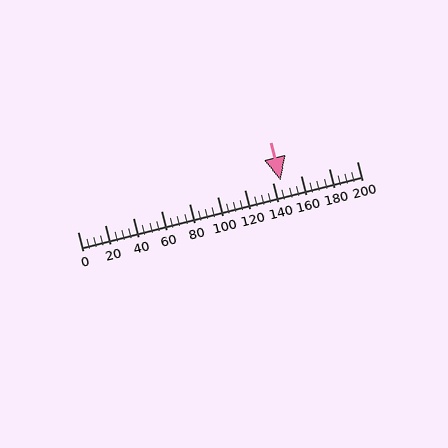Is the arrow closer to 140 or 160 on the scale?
The arrow is closer to 140.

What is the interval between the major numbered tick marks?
The major tick marks are spaced 20 units apart.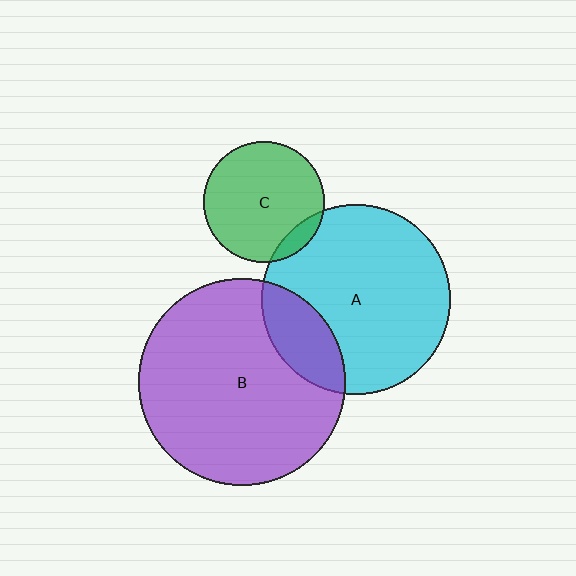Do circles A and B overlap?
Yes.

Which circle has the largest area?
Circle B (purple).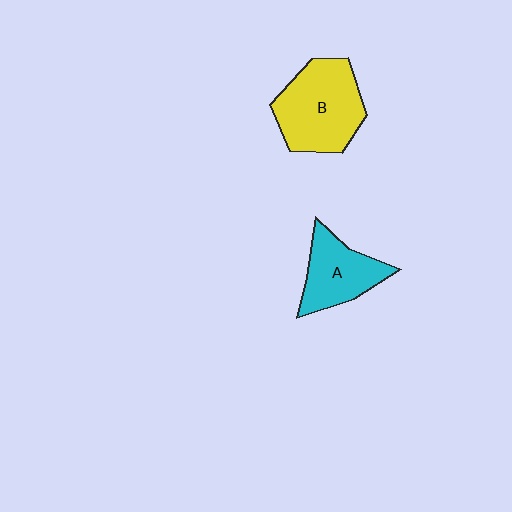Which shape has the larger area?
Shape B (yellow).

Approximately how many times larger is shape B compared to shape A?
Approximately 1.4 times.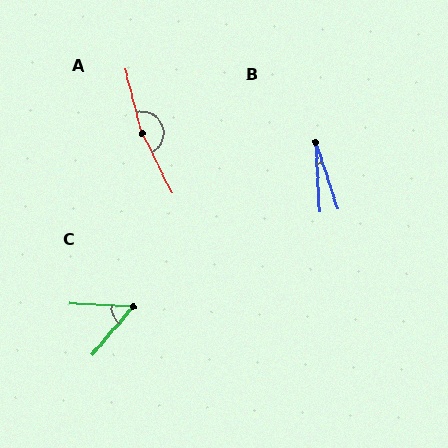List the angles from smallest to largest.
B (16°), C (53°), A (167°).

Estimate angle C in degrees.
Approximately 53 degrees.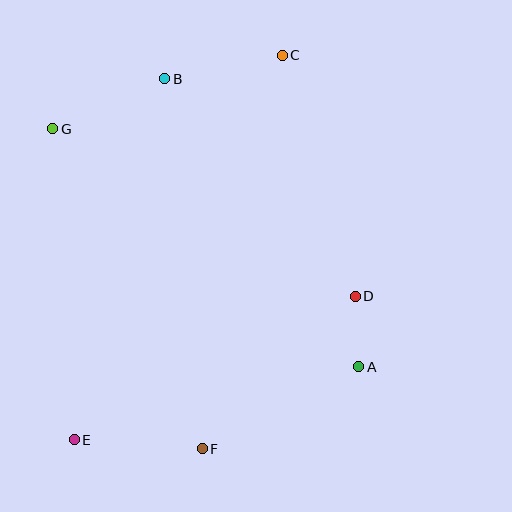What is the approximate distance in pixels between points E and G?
The distance between E and G is approximately 312 pixels.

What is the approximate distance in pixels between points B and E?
The distance between B and E is approximately 372 pixels.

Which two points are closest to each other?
Points A and D are closest to each other.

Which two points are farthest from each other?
Points C and E are farthest from each other.